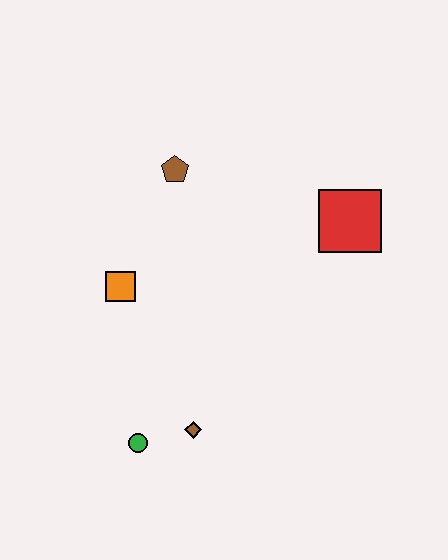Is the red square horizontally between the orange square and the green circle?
No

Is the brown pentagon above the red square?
Yes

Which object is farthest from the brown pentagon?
The green circle is farthest from the brown pentagon.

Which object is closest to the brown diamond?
The green circle is closest to the brown diamond.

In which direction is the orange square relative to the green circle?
The orange square is above the green circle.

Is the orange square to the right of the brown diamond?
No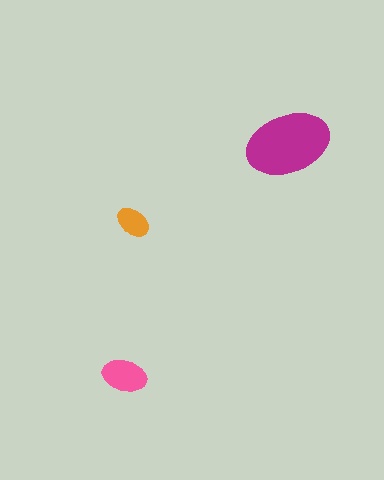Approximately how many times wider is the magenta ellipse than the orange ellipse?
About 2.5 times wider.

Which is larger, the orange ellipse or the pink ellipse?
The pink one.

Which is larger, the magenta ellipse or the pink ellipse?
The magenta one.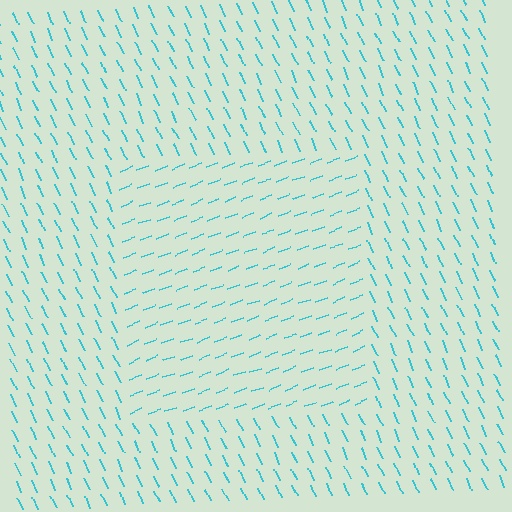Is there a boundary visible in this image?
Yes, there is a texture boundary formed by a change in line orientation.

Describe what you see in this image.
The image is filled with small cyan line segments. A rectangle region in the image has lines oriented differently from the surrounding lines, creating a visible texture boundary.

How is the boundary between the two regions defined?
The boundary is defined purely by a change in line orientation (approximately 86 degrees difference). All lines are the same color and thickness.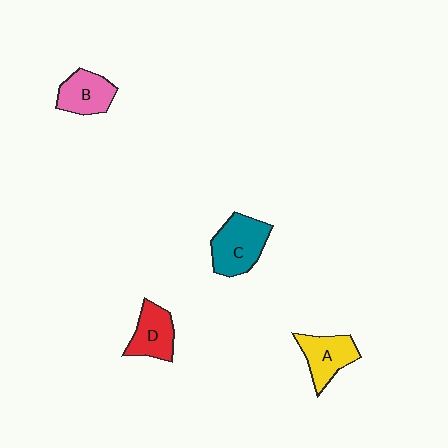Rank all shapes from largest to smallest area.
From largest to smallest: C (teal), A (yellow), B (pink), D (red).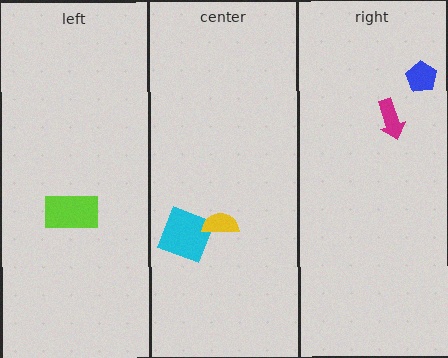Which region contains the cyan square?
The center region.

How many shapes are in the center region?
2.